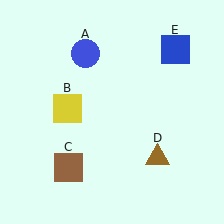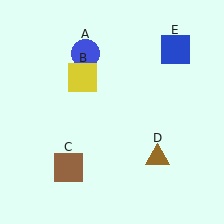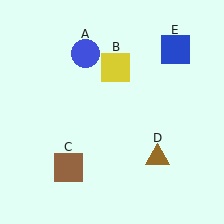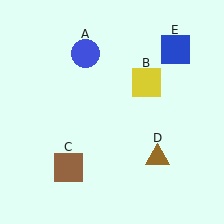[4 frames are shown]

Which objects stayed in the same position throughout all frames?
Blue circle (object A) and brown square (object C) and brown triangle (object D) and blue square (object E) remained stationary.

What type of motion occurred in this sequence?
The yellow square (object B) rotated clockwise around the center of the scene.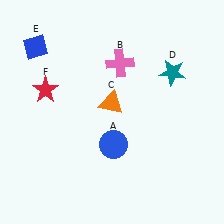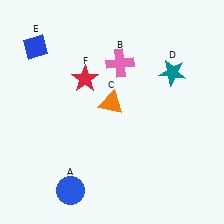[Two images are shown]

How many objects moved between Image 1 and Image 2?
2 objects moved between the two images.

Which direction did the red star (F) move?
The red star (F) moved right.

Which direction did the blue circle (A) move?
The blue circle (A) moved down.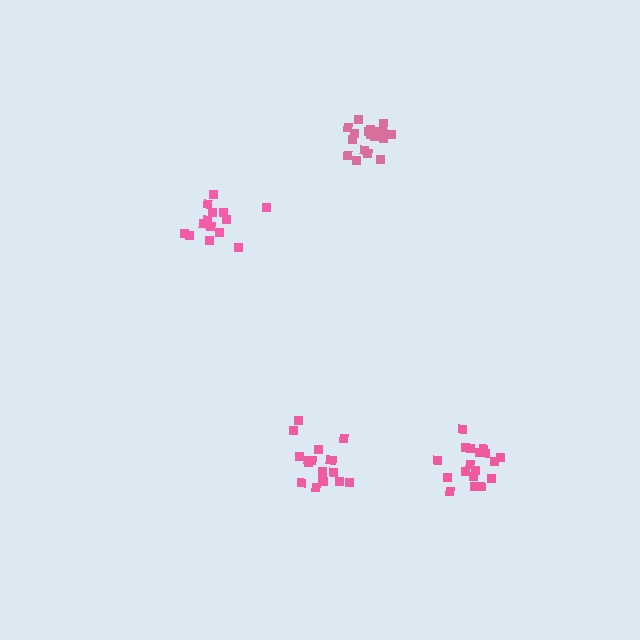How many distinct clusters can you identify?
There are 4 distinct clusters.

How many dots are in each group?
Group 1: 20 dots, Group 2: 18 dots, Group 3: 15 dots, Group 4: 18 dots (71 total).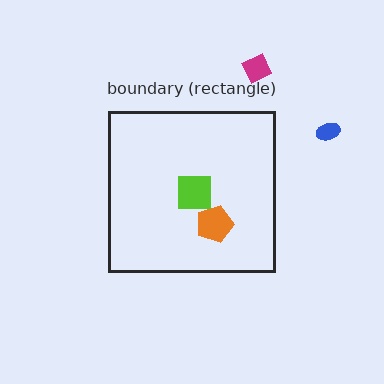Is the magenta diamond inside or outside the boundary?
Outside.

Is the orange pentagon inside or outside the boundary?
Inside.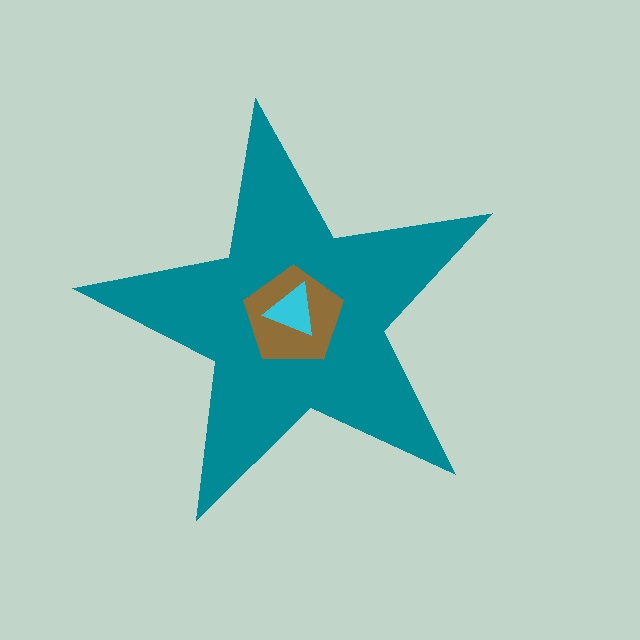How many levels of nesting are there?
3.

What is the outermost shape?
The teal star.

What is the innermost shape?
The cyan triangle.